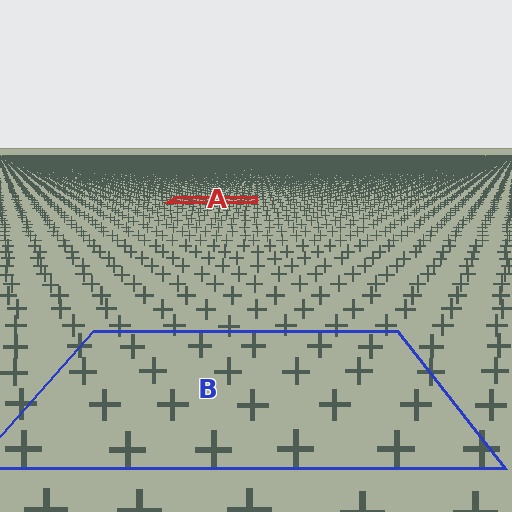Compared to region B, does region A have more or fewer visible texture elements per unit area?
Region A has more texture elements per unit area — they are packed more densely because it is farther away.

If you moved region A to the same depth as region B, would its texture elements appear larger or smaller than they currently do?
They would appear larger. At a closer depth, the same texture elements are projected at a bigger on-screen size.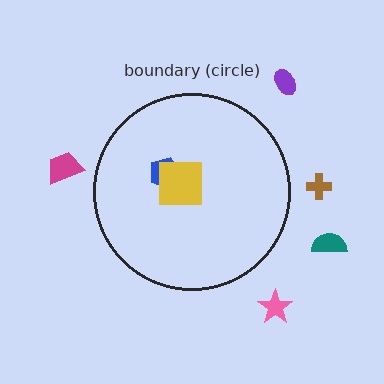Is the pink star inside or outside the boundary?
Outside.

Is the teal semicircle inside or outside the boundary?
Outside.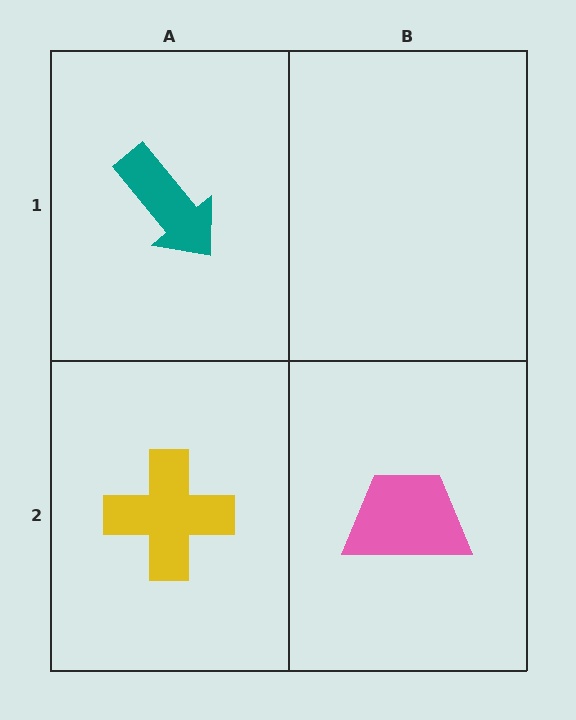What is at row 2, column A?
A yellow cross.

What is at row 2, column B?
A pink trapezoid.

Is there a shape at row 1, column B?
No, that cell is empty.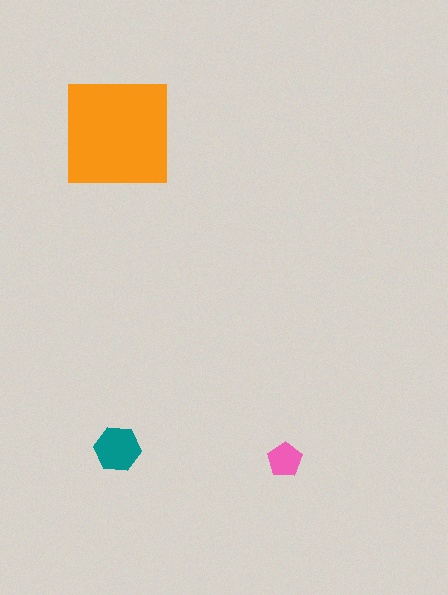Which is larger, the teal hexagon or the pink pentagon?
The teal hexagon.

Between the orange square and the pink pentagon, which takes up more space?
The orange square.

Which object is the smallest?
The pink pentagon.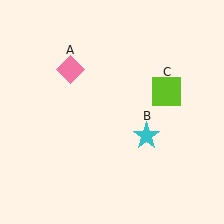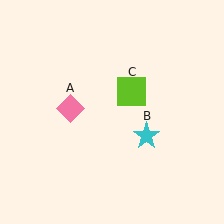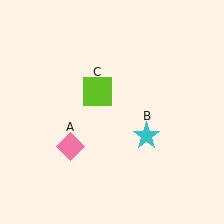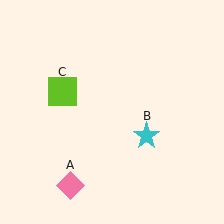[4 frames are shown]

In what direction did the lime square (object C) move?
The lime square (object C) moved left.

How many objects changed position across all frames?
2 objects changed position: pink diamond (object A), lime square (object C).